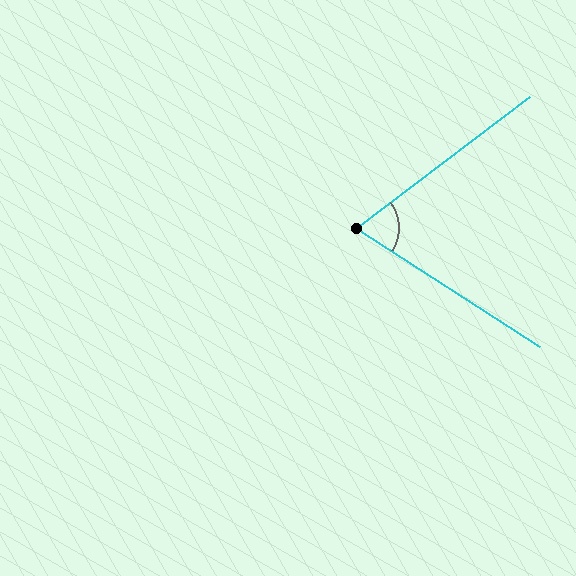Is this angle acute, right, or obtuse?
It is acute.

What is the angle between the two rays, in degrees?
Approximately 70 degrees.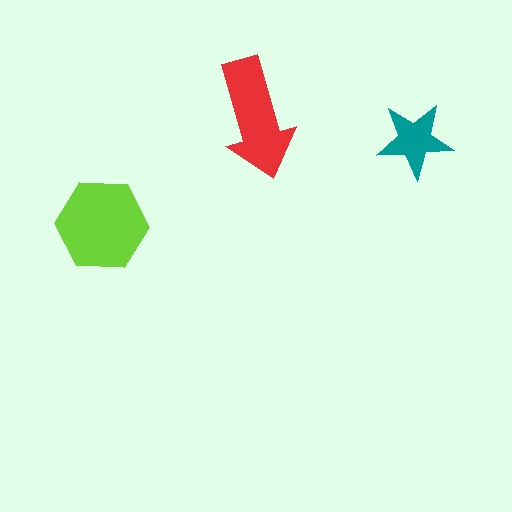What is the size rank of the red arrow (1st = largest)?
2nd.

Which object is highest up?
The red arrow is topmost.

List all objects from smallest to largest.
The teal star, the red arrow, the lime hexagon.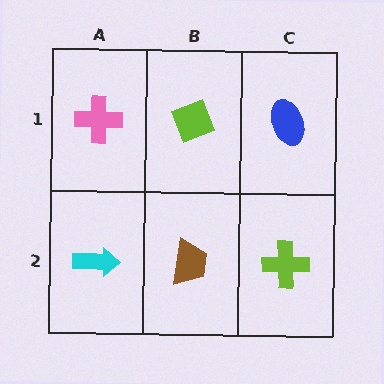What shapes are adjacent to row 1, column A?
A cyan arrow (row 2, column A), a lime diamond (row 1, column B).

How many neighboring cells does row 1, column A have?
2.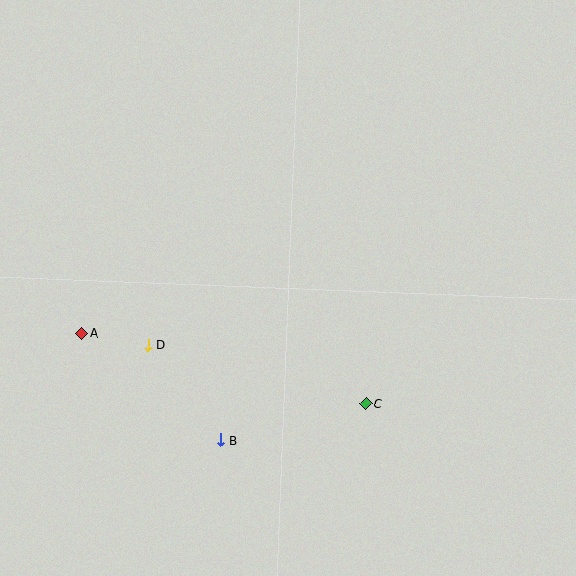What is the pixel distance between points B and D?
The distance between B and D is 120 pixels.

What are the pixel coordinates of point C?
Point C is at (366, 403).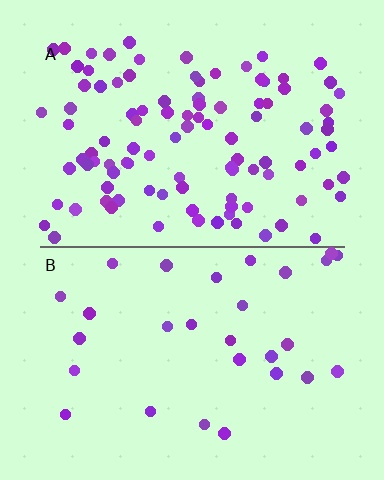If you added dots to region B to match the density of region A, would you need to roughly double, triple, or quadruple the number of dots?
Approximately quadruple.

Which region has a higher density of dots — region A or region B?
A (the top).